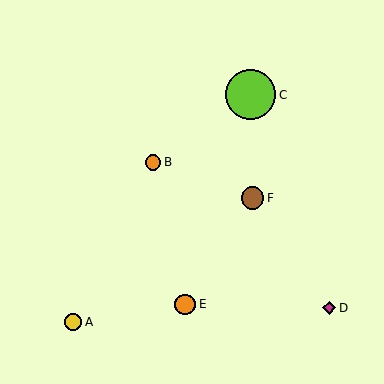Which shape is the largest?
The lime circle (labeled C) is the largest.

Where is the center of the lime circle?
The center of the lime circle is at (250, 95).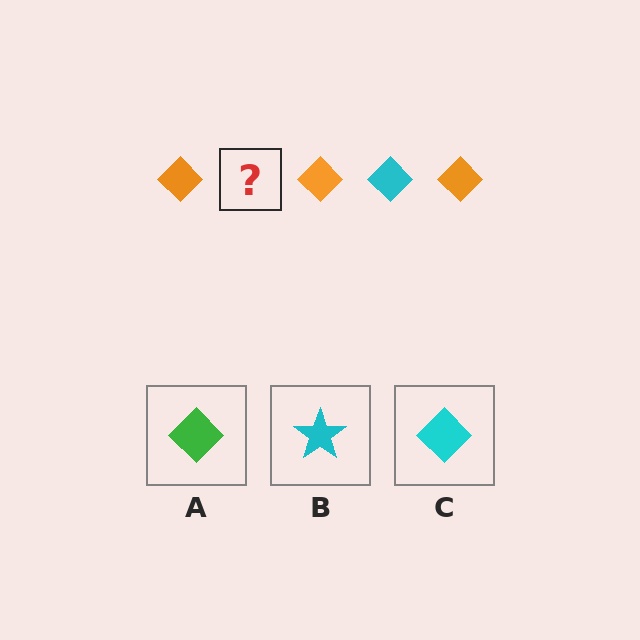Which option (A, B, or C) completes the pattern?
C.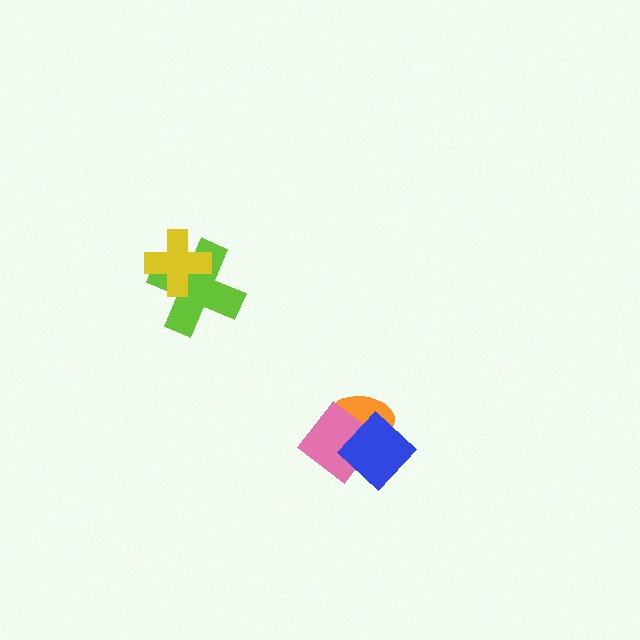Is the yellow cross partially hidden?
No, no other shape covers it.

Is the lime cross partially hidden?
Yes, it is partially covered by another shape.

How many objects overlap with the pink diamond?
2 objects overlap with the pink diamond.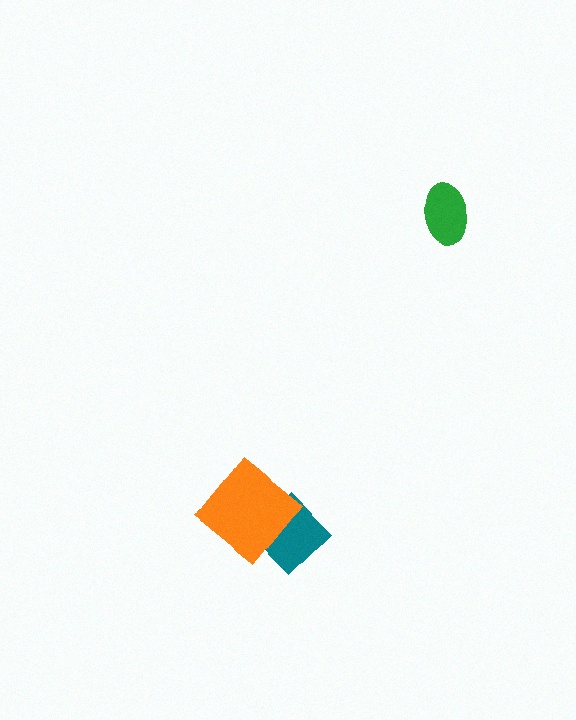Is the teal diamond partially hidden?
Yes, it is partially covered by another shape.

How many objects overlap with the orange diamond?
1 object overlaps with the orange diamond.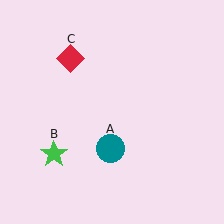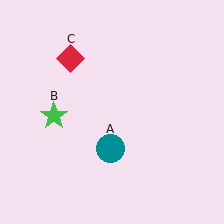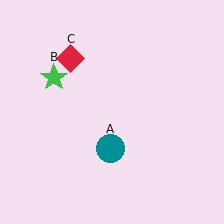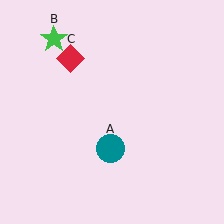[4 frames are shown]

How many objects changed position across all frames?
1 object changed position: green star (object B).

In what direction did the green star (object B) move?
The green star (object B) moved up.